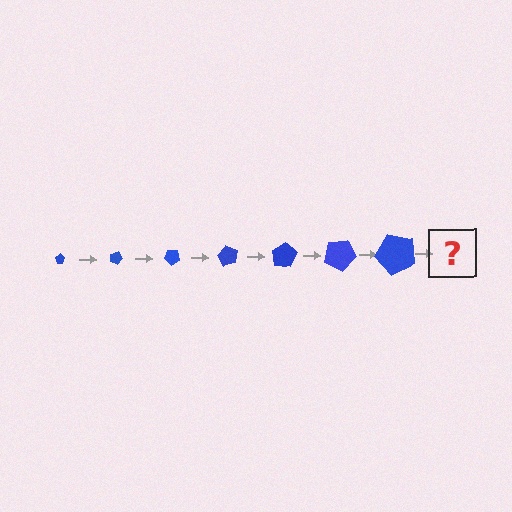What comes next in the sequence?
The next element should be a pentagon, larger than the previous one and rotated 140 degrees from the start.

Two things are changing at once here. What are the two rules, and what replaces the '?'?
The two rules are that the pentagon grows larger each step and it rotates 20 degrees each step. The '?' should be a pentagon, larger than the previous one and rotated 140 degrees from the start.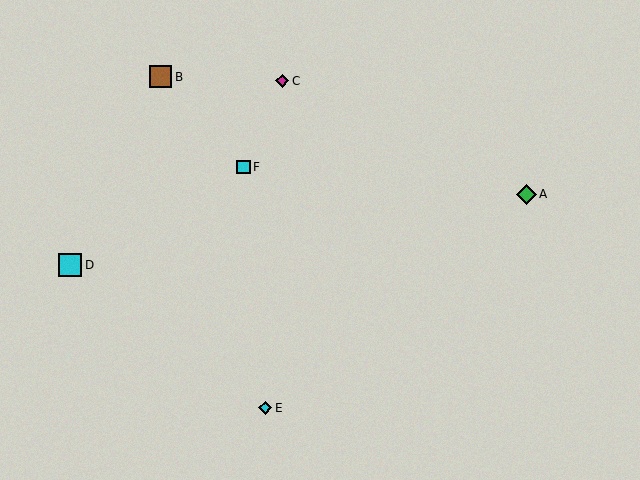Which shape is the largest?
The cyan square (labeled D) is the largest.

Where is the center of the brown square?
The center of the brown square is at (161, 77).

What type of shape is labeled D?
Shape D is a cyan square.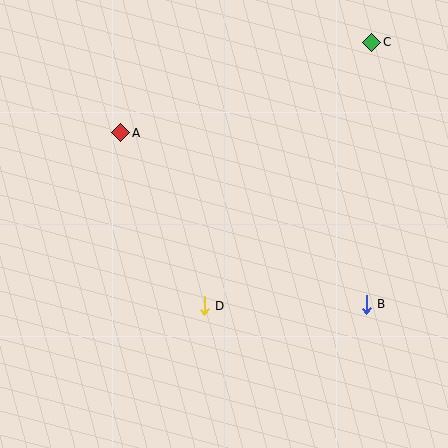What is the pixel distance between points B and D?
The distance between B and D is 162 pixels.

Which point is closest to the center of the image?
Point D at (204, 306) is closest to the center.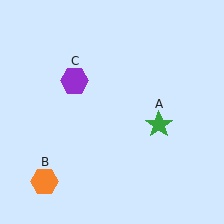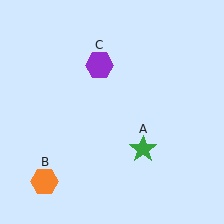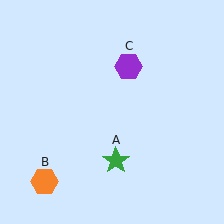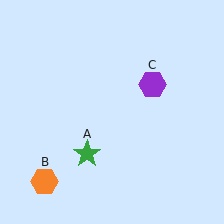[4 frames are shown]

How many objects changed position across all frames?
2 objects changed position: green star (object A), purple hexagon (object C).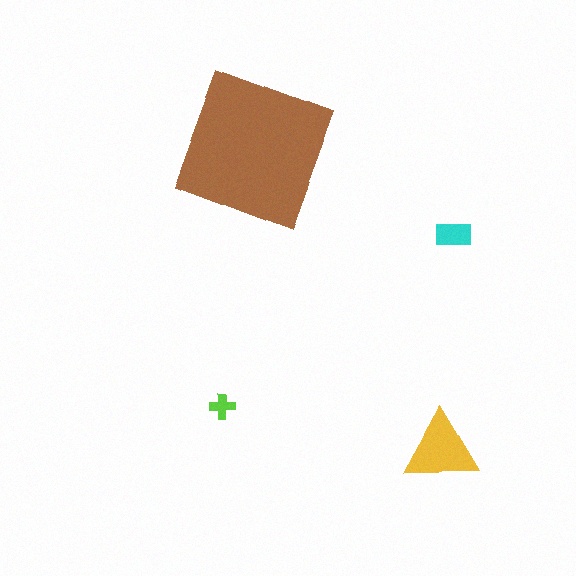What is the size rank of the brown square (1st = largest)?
1st.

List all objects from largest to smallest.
The brown square, the yellow triangle, the cyan rectangle, the lime cross.